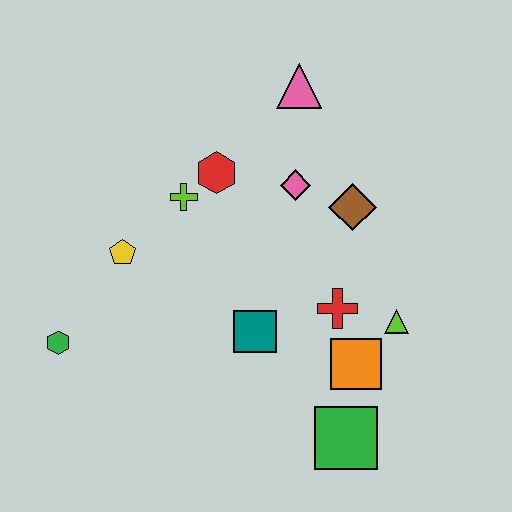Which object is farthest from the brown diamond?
The green hexagon is farthest from the brown diamond.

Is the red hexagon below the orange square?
No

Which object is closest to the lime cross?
The red hexagon is closest to the lime cross.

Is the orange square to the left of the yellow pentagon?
No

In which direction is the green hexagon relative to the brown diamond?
The green hexagon is to the left of the brown diamond.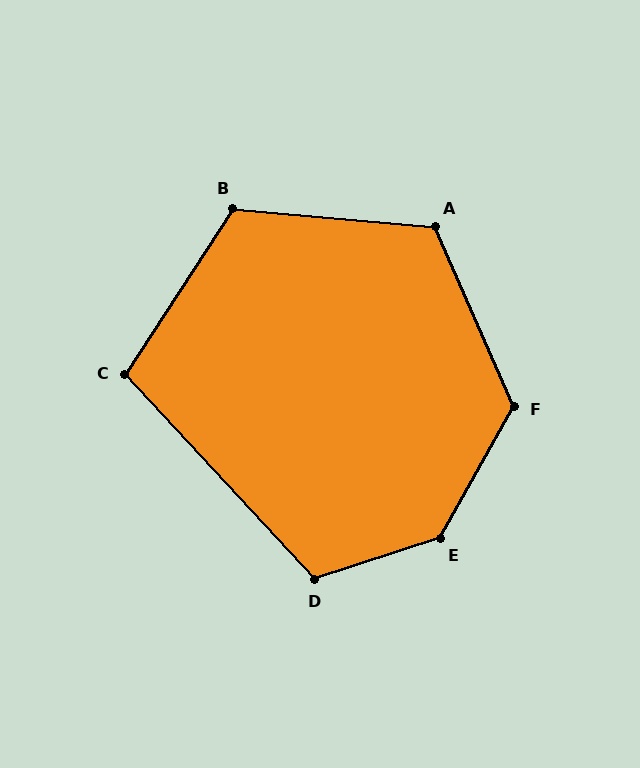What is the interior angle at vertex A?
Approximately 118 degrees (obtuse).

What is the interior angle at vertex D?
Approximately 115 degrees (obtuse).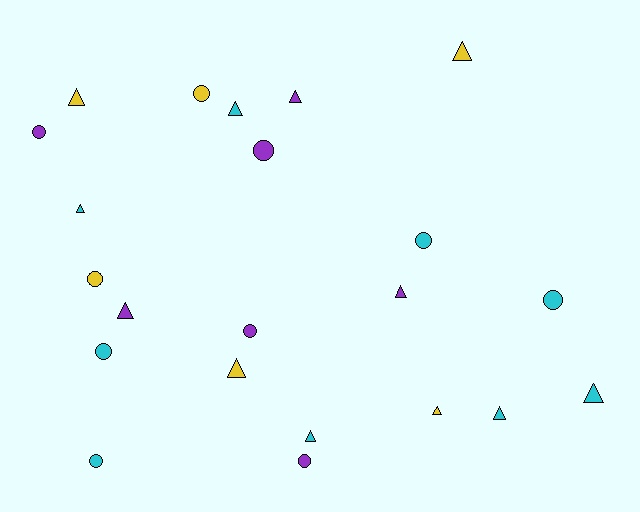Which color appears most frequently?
Cyan, with 9 objects.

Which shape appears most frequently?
Triangle, with 12 objects.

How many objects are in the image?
There are 22 objects.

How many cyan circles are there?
There are 4 cyan circles.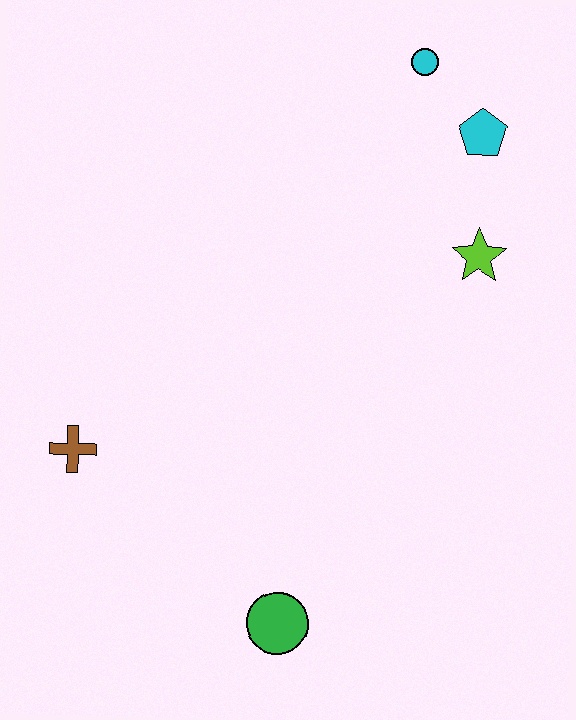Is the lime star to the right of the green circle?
Yes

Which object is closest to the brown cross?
The green circle is closest to the brown cross.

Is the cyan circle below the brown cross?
No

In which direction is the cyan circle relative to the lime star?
The cyan circle is above the lime star.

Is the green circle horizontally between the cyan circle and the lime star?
No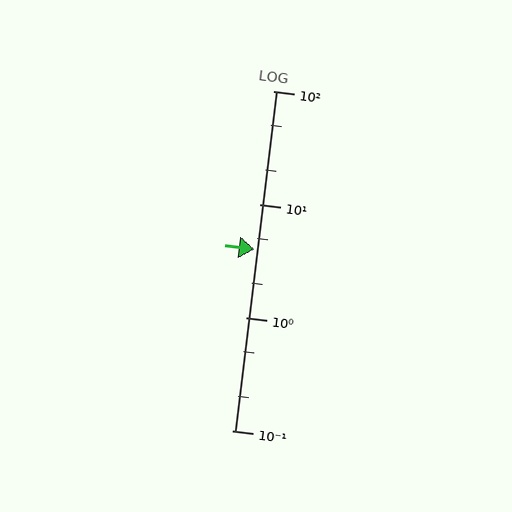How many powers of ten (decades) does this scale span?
The scale spans 3 decades, from 0.1 to 100.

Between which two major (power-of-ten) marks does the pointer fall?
The pointer is between 1 and 10.